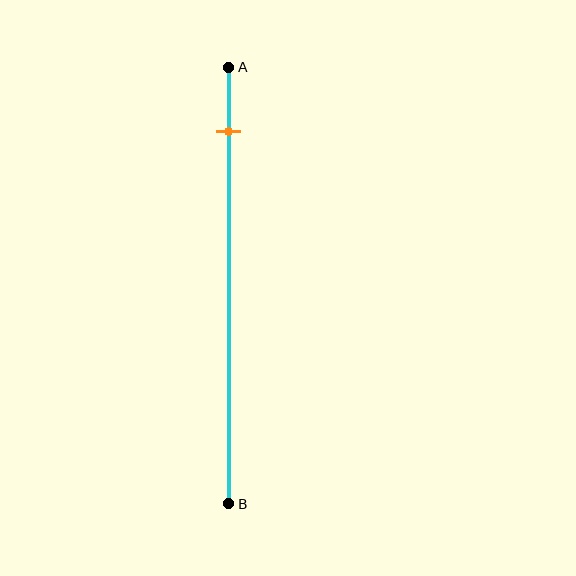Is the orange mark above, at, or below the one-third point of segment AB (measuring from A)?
The orange mark is above the one-third point of segment AB.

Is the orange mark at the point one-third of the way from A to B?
No, the mark is at about 15% from A, not at the 33% one-third point.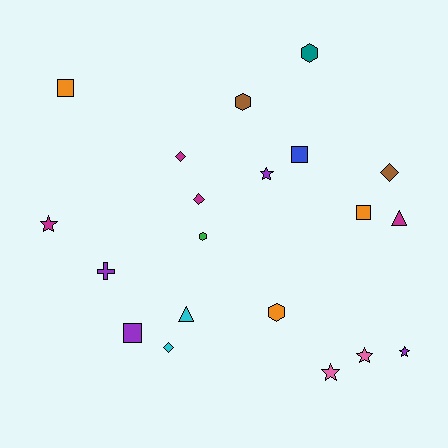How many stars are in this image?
There are 5 stars.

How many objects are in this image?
There are 20 objects.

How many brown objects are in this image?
There are 2 brown objects.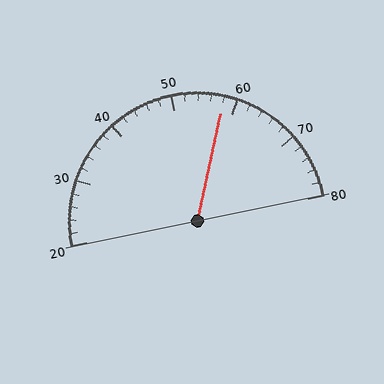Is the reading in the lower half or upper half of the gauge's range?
The reading is in the upper half of the range (20 to 80).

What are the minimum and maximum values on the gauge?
The gauge ranges from 20 to 80.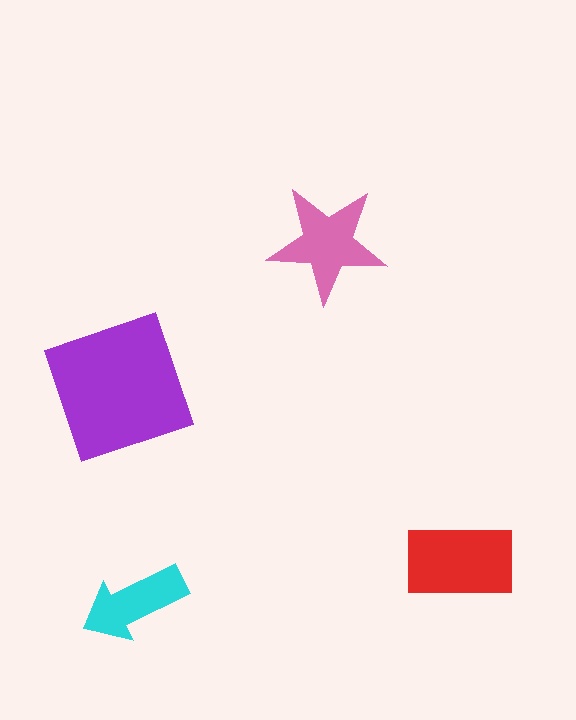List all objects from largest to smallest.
The purple square, the red rectangle, the pink star, the cyan arrow.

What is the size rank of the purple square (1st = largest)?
1st.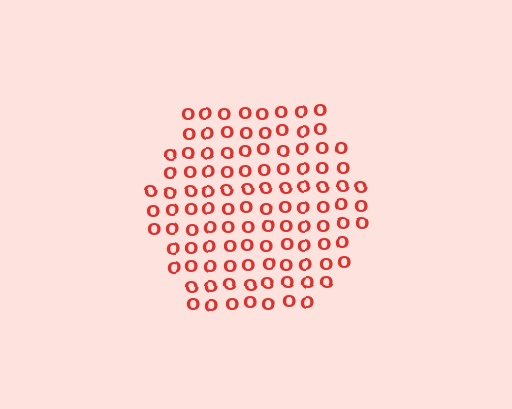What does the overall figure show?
The overall figure shows a hexagon.